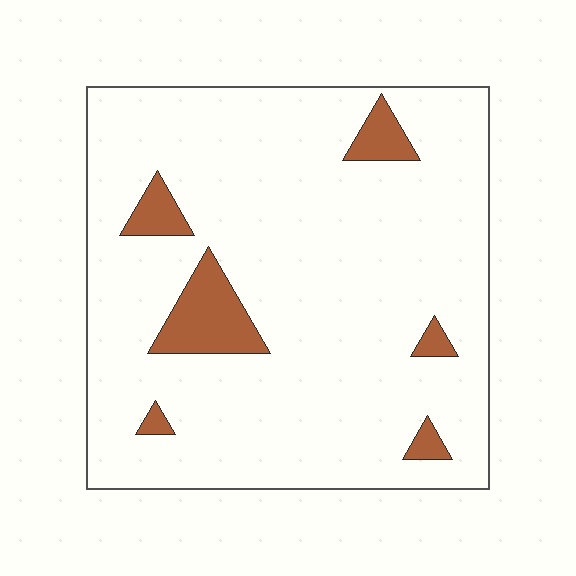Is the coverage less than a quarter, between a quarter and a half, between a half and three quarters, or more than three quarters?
Less than a quarter.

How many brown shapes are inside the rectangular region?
6.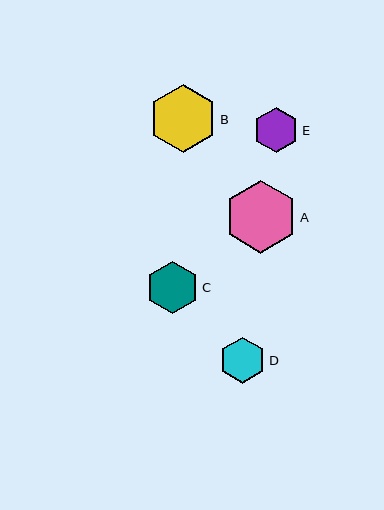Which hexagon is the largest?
Hexagon A is the largest with a size of approximately 73 pixels.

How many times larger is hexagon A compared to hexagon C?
Hexagon A is approximately 1.4 times the size of hexagon C.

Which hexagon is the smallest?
Hexagon E is the smallest with a size of approximately 45 pixels.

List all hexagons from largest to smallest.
From largest to smallest: A, B, C, D, E.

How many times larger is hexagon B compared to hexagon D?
Hexagon B is approximately 1.5 times the size of hexagon D.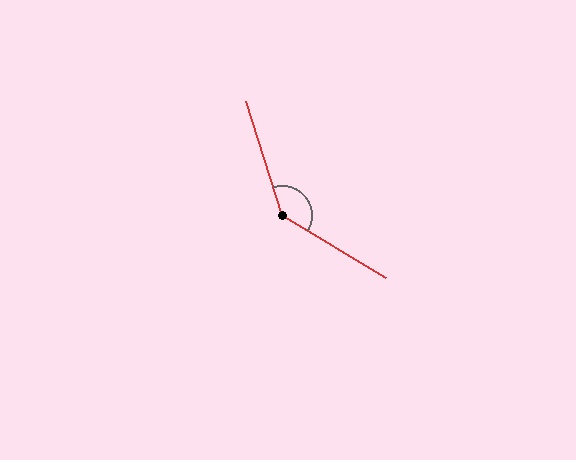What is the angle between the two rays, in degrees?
Approximately 138 degrees.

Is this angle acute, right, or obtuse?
It is obtuse.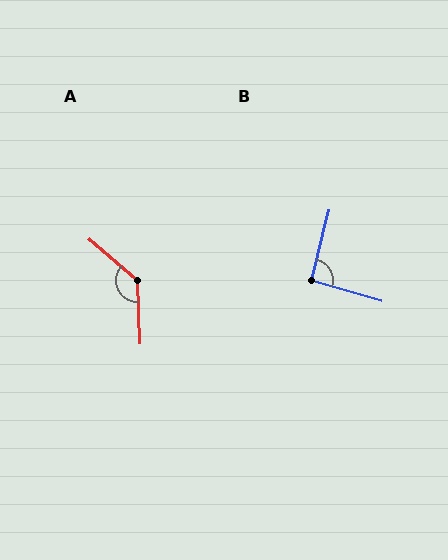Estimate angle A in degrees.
Approximately 133 degrees.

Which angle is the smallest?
B, at approximately 92 degrees.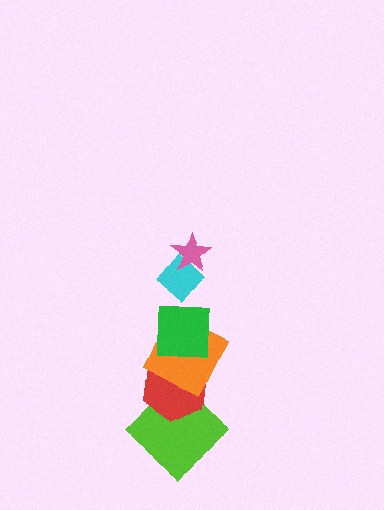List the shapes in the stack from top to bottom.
From top to bottom: the pink star, the cyan diamond, the green square, the orange square, the red hexagon, the lime diamond.